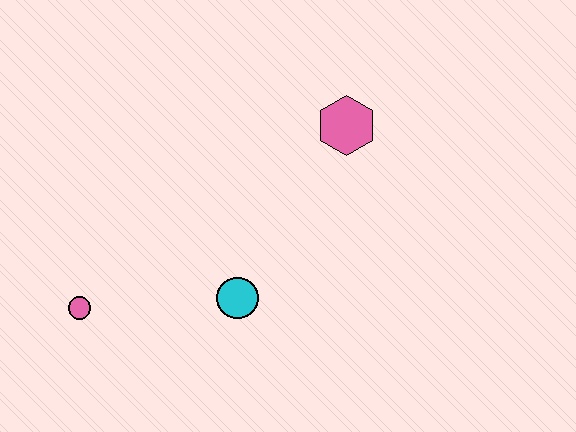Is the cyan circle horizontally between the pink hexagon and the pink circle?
Yes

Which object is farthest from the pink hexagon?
The pink circle is farthest from the pink hexagon.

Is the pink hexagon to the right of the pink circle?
Yes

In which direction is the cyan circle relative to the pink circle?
The cyan circle is to the right of the pink circle.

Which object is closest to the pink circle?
The cyan circle is closest to the pink circle.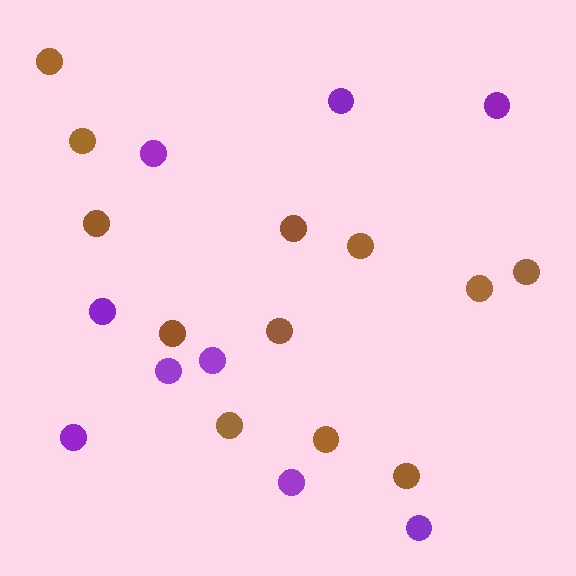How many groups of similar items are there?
There are 2 groups: one group of purple circles (9) and one group of brown circles (12).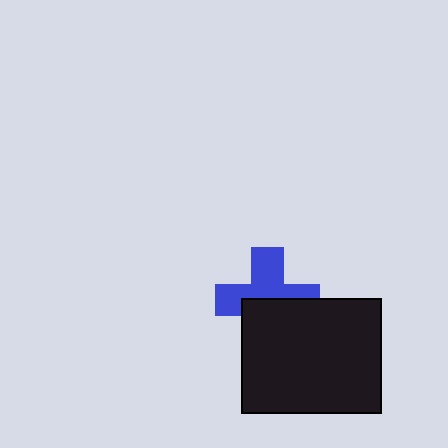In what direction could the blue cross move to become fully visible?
The blue cross could move up. That would shift it out from behind the black rectangle entirely.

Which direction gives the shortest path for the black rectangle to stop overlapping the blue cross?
Moving down gives the shortest separation.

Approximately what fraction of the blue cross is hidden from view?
Roughly 45% of the blue cross is hidden behind the black rectangle.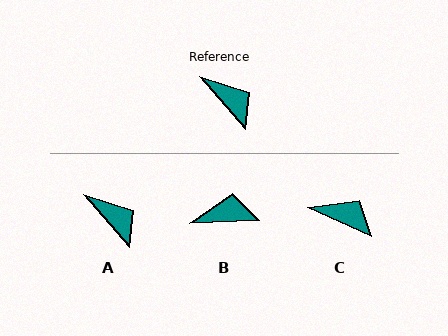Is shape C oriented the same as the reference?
No, it is off by about 25 degrees.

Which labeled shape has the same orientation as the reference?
A.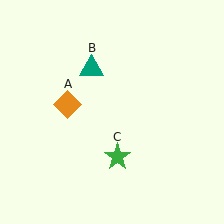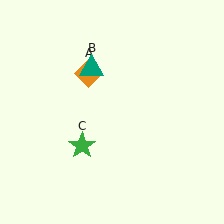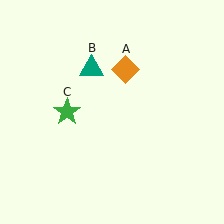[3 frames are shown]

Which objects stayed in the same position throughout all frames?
Teal triangle (object B) remained stationary.